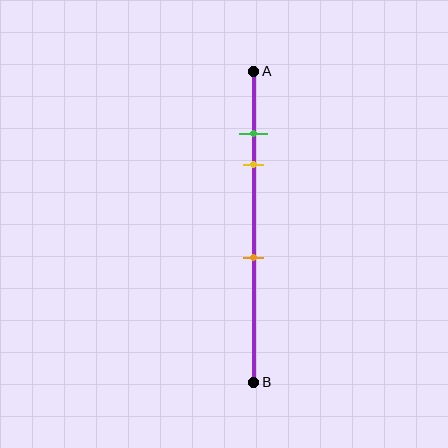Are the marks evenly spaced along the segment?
No, the marks are not evenly spaced.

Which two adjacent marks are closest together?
The green and yellow marks are the closest adjacent pair.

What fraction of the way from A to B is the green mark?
The green mark is approximately 20% (0.2) of the way from A to B.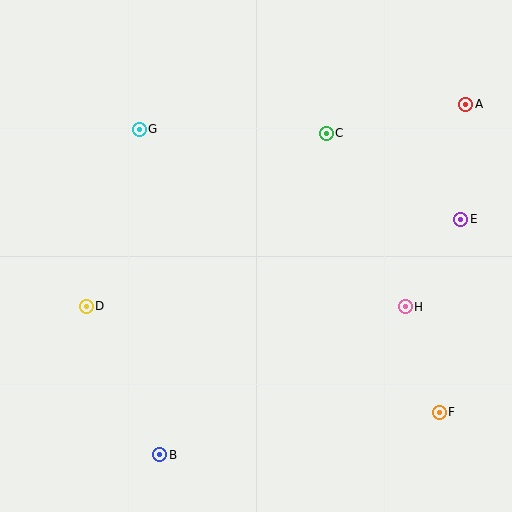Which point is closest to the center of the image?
Point C at (326, 133) is closest to the center.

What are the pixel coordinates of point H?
Point H is at (405, 307).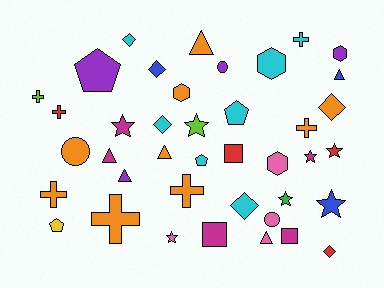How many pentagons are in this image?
There are 4 pentagons.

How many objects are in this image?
There are 40 objects.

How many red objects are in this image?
There are 4 red objects.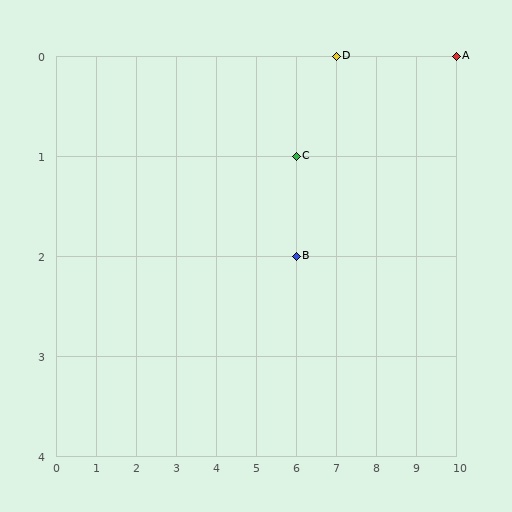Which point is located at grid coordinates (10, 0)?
Point A is at (10, 0).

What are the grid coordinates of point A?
Point A is at grid coordinates (10, 0).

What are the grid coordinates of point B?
Point B is at grid coordinates (6, 2).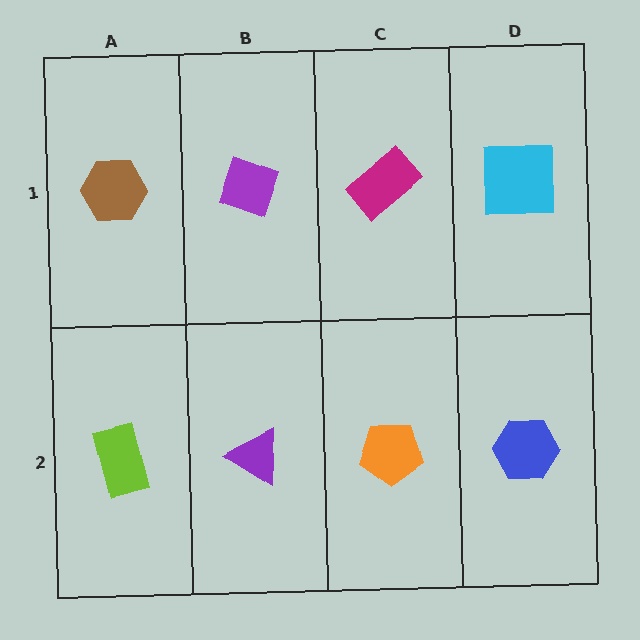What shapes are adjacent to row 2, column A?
A brown hexagon (row 1, column A), a purple triangle (row 2, column B).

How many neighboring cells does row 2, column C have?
3.